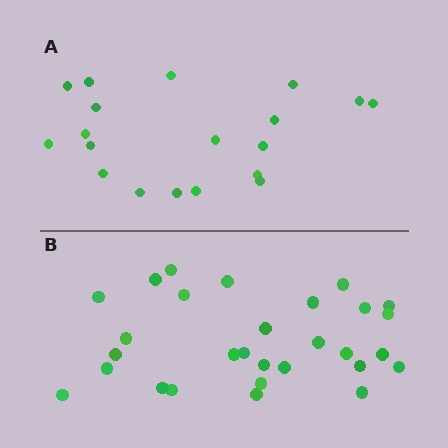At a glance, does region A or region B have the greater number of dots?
Region B (the bottom region) has more dots.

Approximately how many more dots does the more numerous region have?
Region B has roughly 10 or so more dots than region A.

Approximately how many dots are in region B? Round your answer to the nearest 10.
About 30 dots. (The exact count is 29, which rounds to 30.)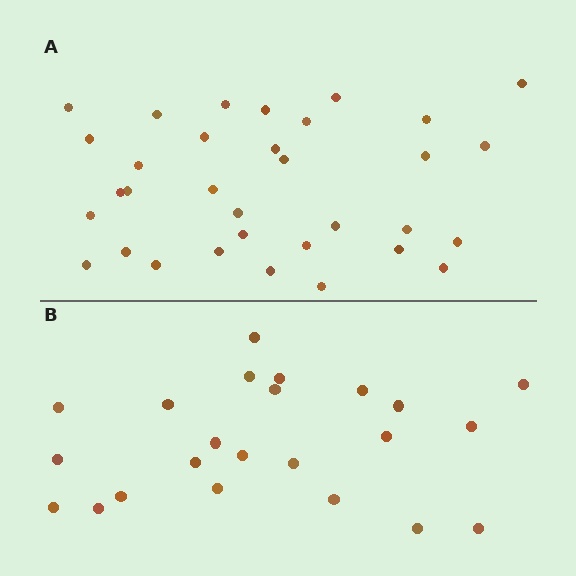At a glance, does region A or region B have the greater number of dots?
Region A (the top region) has more dots.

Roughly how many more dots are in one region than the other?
Region A has roughly 10 or so more dots than region B.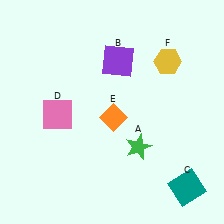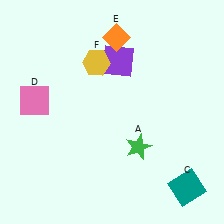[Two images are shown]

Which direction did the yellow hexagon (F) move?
The yellow hexagon (F) moved left.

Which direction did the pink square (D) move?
The pink square (D) moved left.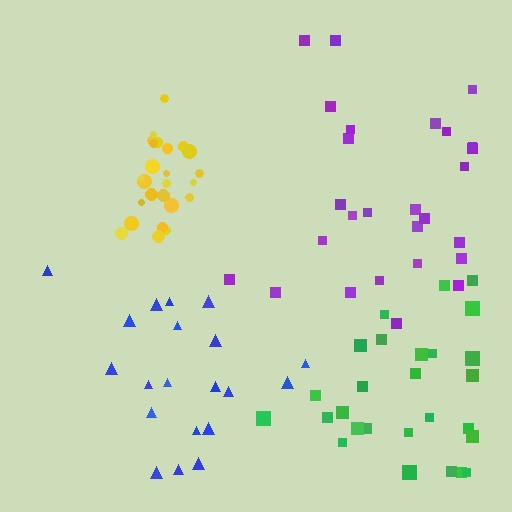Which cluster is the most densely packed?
Yellow.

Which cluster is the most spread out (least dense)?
Green.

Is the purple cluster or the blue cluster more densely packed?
Blue.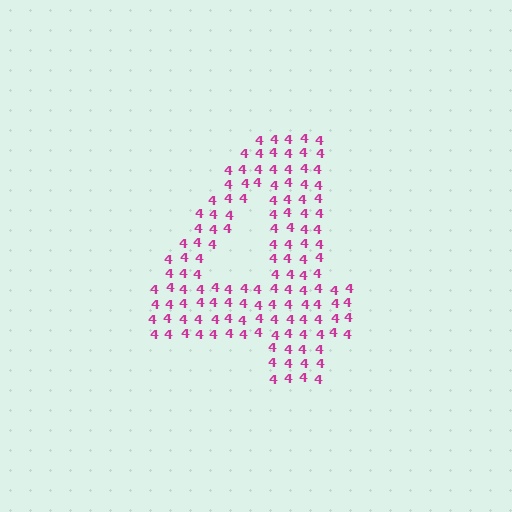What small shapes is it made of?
It is made of small digit 4's.